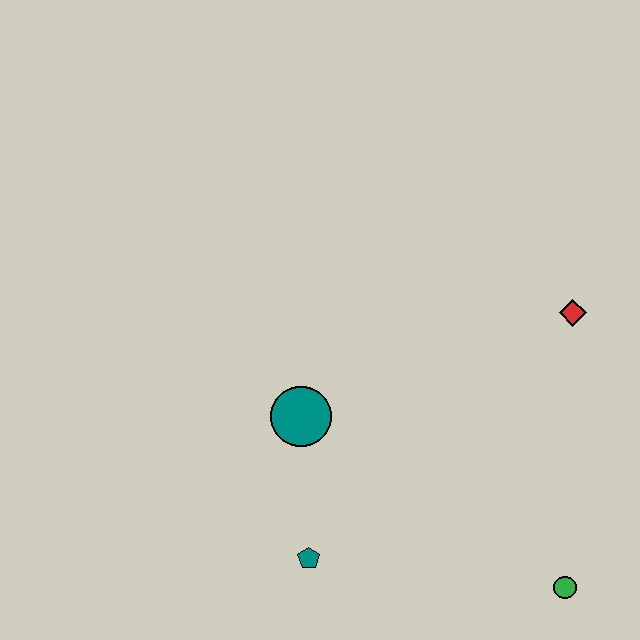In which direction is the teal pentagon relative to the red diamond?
The teal pentagon is to the left of the red diamond.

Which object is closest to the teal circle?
The teal pentagon is closest to the teal circle.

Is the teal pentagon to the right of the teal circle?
Yes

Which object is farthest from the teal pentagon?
The red diamond is farthest from the teal pentagon.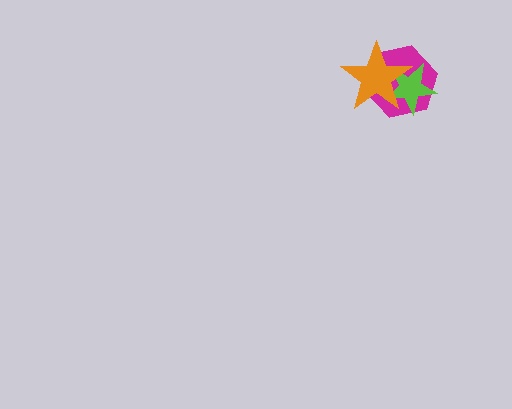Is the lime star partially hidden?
Yes, it is partially covered by another shape.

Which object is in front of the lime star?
The orange star is in front of the lime star.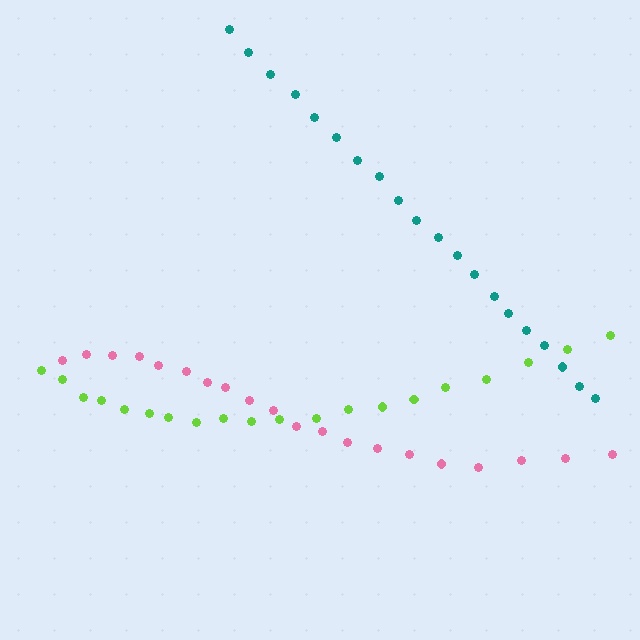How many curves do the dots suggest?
There are 3 distinct paths.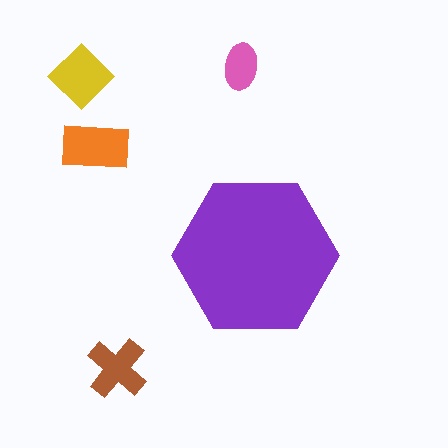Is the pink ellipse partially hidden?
No, the pink ellipse is fully visible.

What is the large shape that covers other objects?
A purple hexagon.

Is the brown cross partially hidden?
No, the brown cross is fully visible.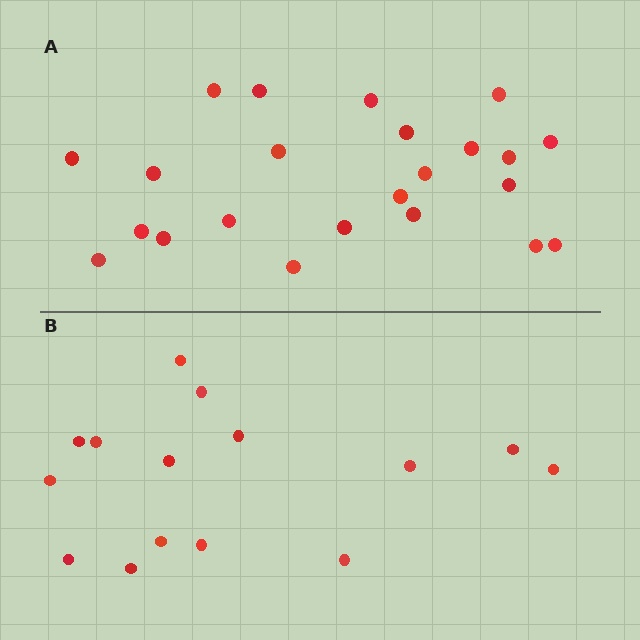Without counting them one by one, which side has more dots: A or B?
Region A (the top region) has more dots.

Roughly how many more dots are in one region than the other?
Region A has roughly 8 or so more dots than region B.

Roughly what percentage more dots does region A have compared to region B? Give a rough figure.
About 55% more.